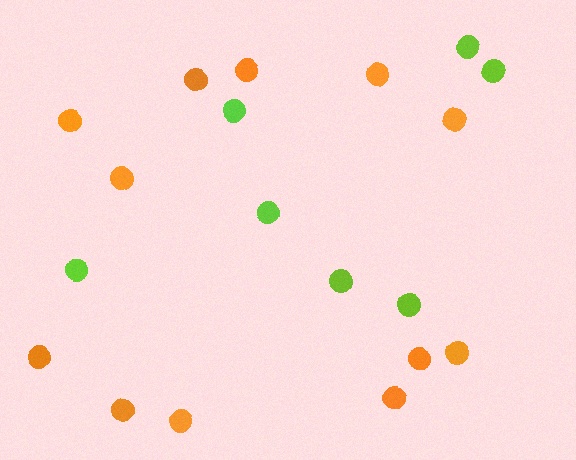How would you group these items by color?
There are 2 groups: one group of lime circles (7) and one group of orange circles (12).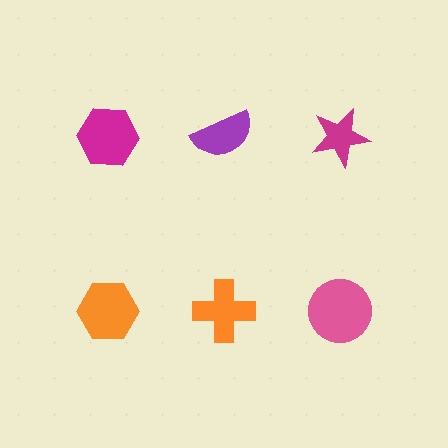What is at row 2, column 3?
A pink circle.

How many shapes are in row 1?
3 shapes.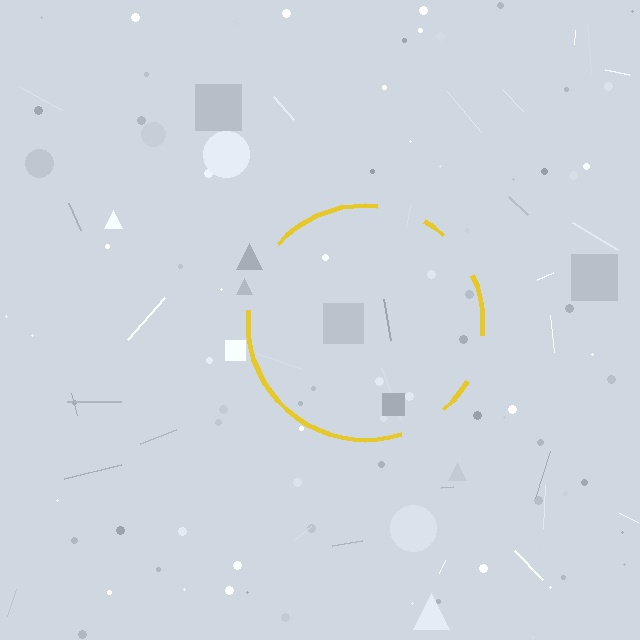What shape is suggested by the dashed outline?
The dashed outline suggests a circle.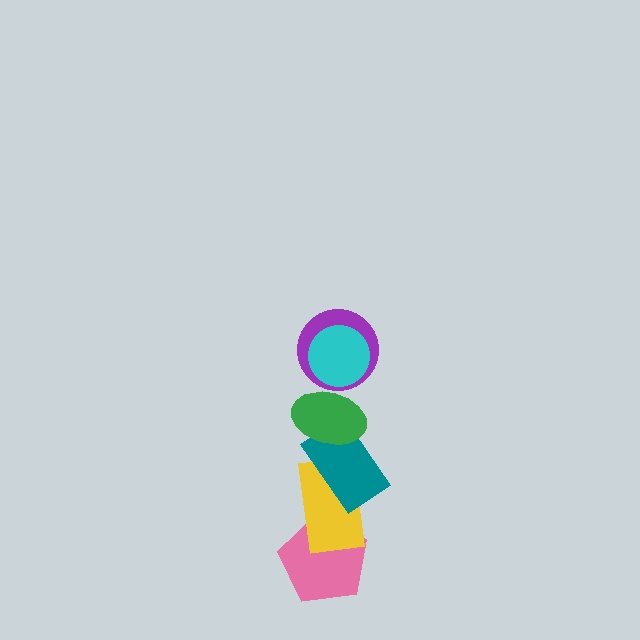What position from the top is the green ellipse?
The green ellipse is 3rd from the top.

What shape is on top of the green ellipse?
The purple circle is on top of the green ellipse.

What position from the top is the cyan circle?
The cyan circle is 1st from the top.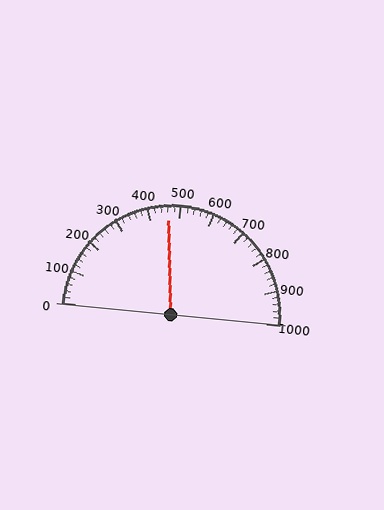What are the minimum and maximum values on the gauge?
The gauge ranges from 0 to 1000.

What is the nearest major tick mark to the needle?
The nearest major tick mark is 500.